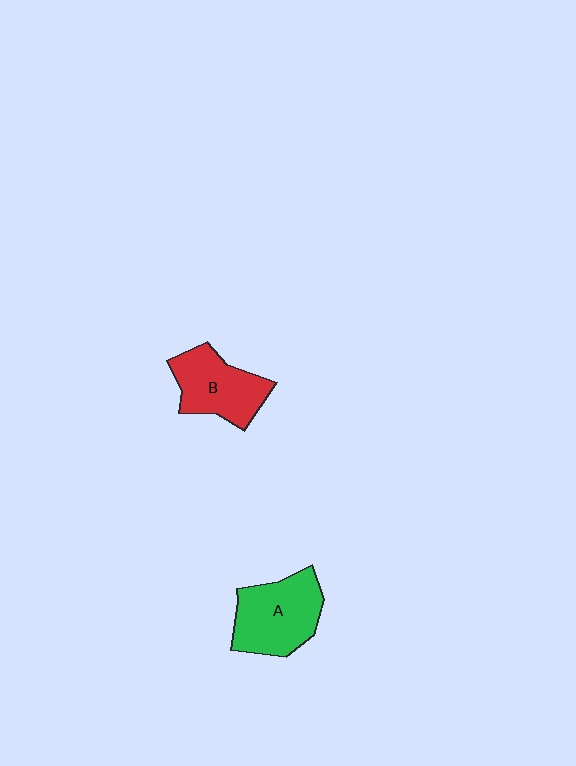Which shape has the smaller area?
Shape B (red).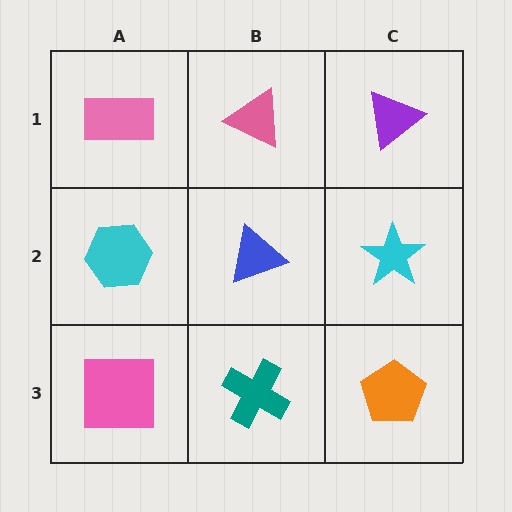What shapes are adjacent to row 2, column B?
A pink triangle (row 1, column B), a teal cross (row 3, column B), a cyan hexagon (row 2, column A), a cyan star (row 2, column C).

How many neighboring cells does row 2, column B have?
4.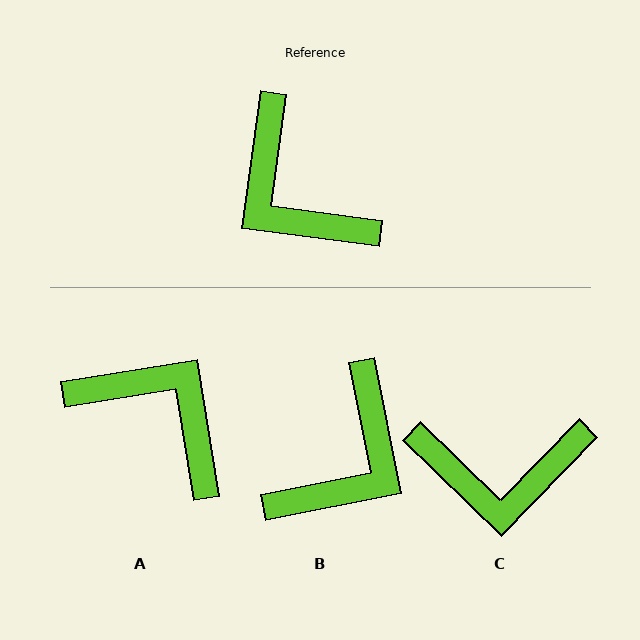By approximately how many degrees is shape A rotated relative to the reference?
Approximately 163 degrees clockwise.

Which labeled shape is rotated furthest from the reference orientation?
A, about 163 degrees away.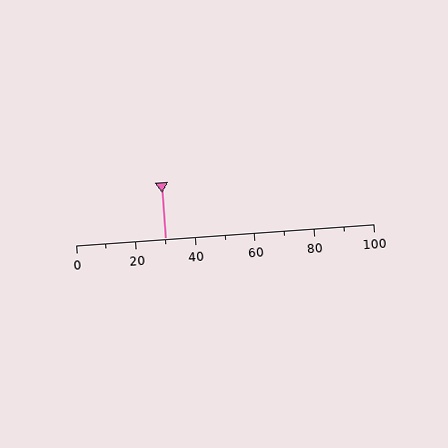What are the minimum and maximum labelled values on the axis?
The axis runs from 0 to 100.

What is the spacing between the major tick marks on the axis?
The major ticks are spaced 20 apart.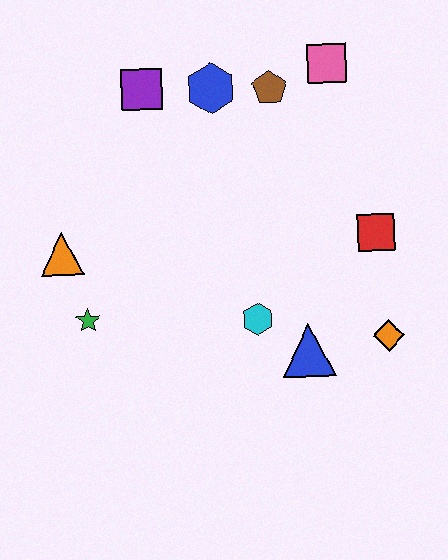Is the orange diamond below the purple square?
Yes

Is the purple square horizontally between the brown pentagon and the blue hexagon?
No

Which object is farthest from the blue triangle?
The purple square is farthest from the blue triangle.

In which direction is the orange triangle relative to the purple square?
The orange triangle is below the purple square.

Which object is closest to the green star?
The orange triangle is closest to the green star.